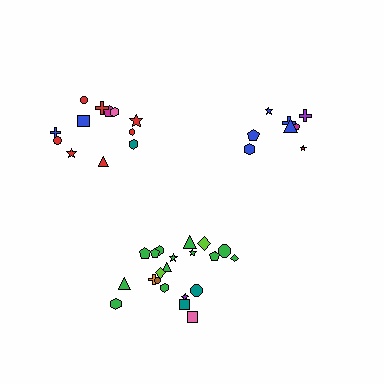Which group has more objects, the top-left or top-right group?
The top-left group.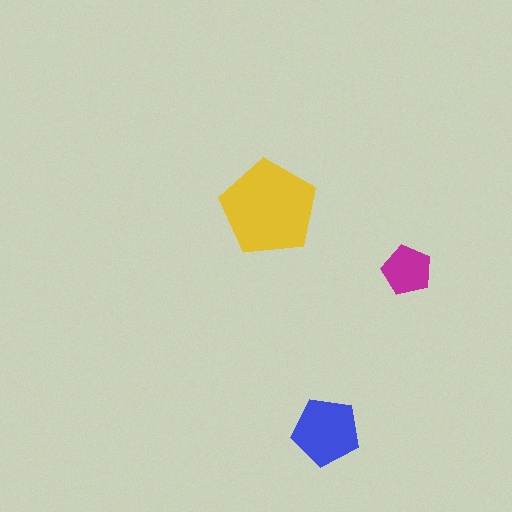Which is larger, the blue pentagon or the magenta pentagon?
The blue one.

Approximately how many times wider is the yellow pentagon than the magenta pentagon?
About 2 times wider.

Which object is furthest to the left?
The yellow pentagon is leftmost.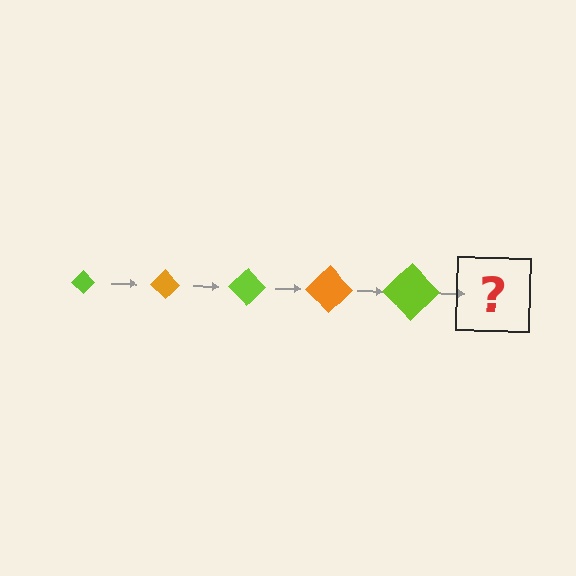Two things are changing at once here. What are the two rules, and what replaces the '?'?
The two rules are that the diamond grows larger each step and the color cycles through lime and orange. The '?' should be an orange diamond, larger than the previous one.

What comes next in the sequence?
The next element should be an orange diamond, larger than the previous one.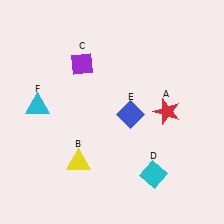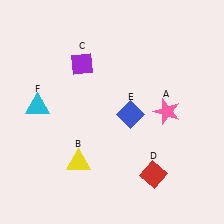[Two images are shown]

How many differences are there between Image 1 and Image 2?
There are 2 differences between the two images.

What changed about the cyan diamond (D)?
In Image 1, D is cyan. In Image 2, it changed to red.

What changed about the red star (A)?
In Image 1, A is red. In Image 2, it changed to pink.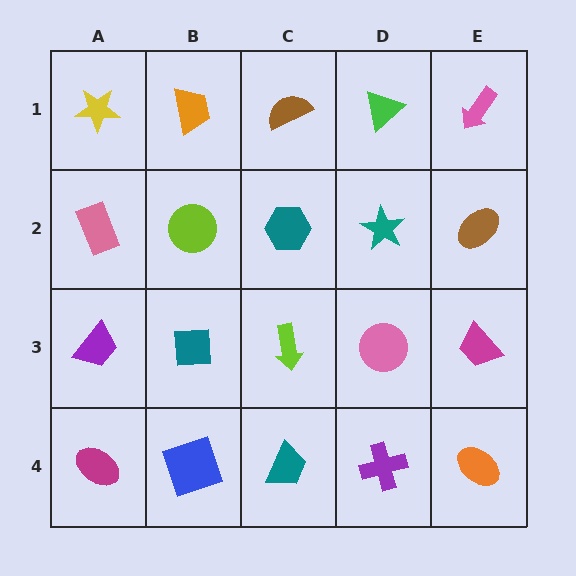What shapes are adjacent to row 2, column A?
A yellow star (row 1, column A), a purple trapezoid (row 3, column A), a lime circle (row 2, column B).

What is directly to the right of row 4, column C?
A purple cross.